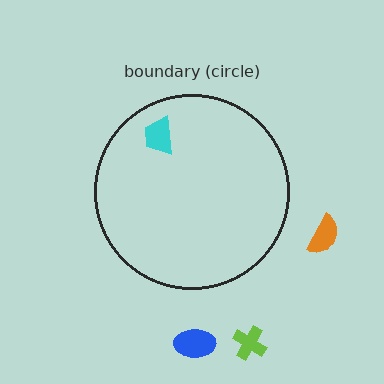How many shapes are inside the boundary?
1 inside, 3 outside.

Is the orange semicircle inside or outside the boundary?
Outside.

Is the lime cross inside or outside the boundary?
Outside.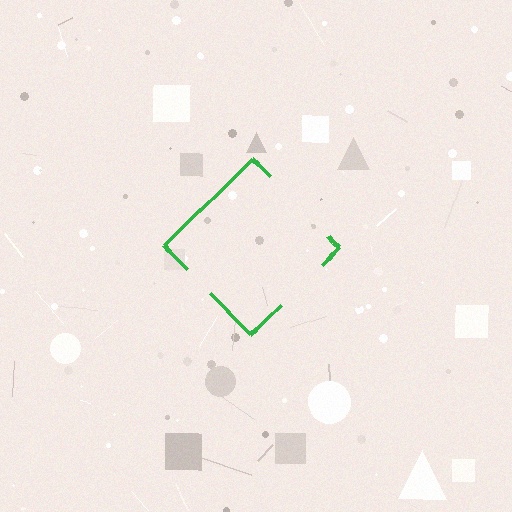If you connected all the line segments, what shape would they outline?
They would outline a diamond.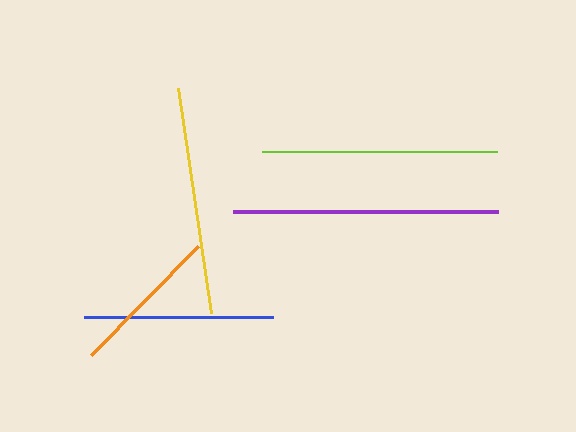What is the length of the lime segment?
The lime segment is approximately 235 pixels long.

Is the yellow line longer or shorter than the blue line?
The yellow line is longer than the blue line.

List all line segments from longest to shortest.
From longest to shortest: purple, lime, yellow, blue, orange.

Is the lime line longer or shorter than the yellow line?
The lime line is longer than the yellow line.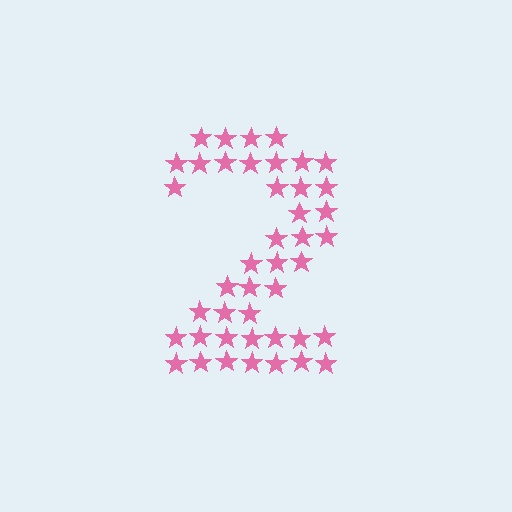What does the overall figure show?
The overall figure shows the digit 2.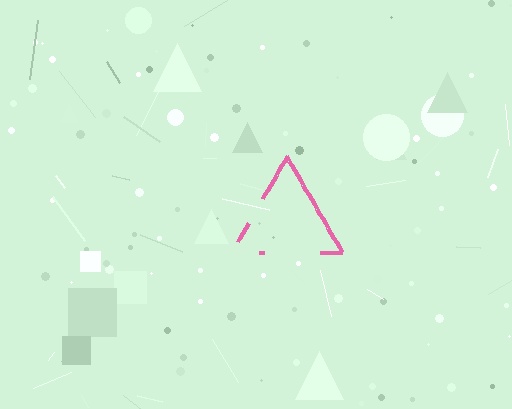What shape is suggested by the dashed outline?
The dashed outline suggests a triangle.